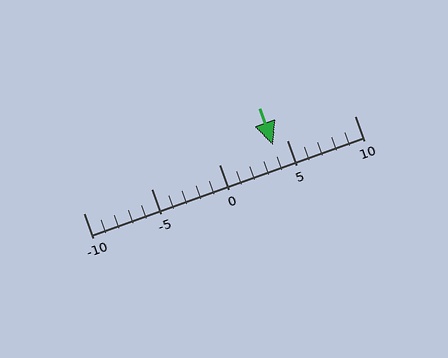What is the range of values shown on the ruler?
The ruler shows values from -10 to 10.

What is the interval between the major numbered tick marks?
The major tick marks are spaced 5 units apart.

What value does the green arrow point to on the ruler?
The green arrow points to approximately 4.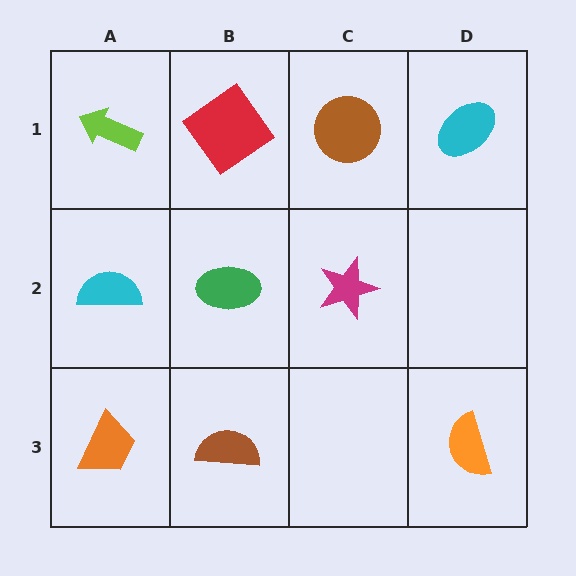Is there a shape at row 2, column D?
No, that cell is empty.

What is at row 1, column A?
A lime arrow.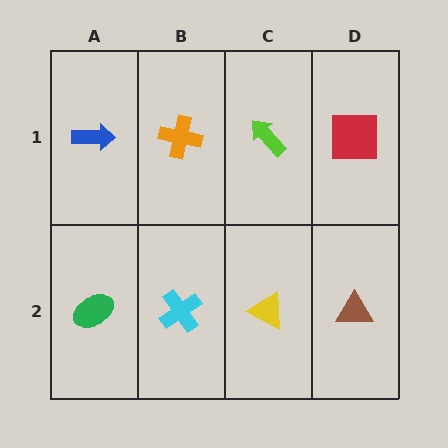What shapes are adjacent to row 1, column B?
A cyan cross (row 2, column B), a blue arrow (row 1, column A), a lime arrow (row 1, column C).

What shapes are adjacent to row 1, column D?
A brown triangle (row 2, column D), a lime arrow (row 1, column C).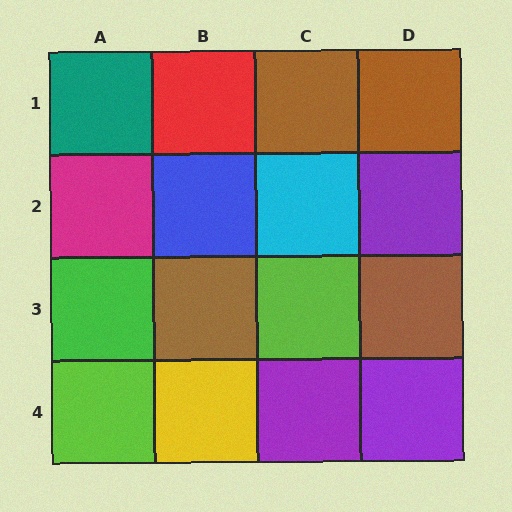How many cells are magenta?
1 cell is magenta.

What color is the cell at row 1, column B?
Red.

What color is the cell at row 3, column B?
Brown.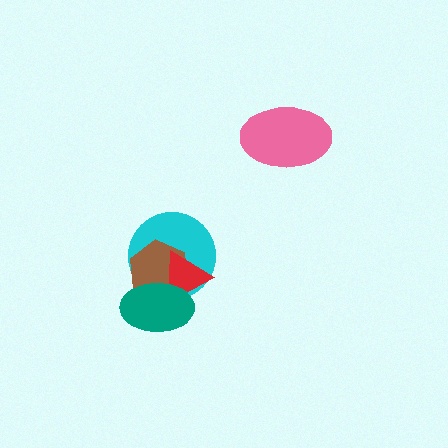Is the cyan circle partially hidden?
Yes, it is partially covered by another shape.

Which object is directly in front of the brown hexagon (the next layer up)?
The red triangle is directly in front of the brown hexagon.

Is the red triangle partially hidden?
Yes, it is partially covered by another shape.